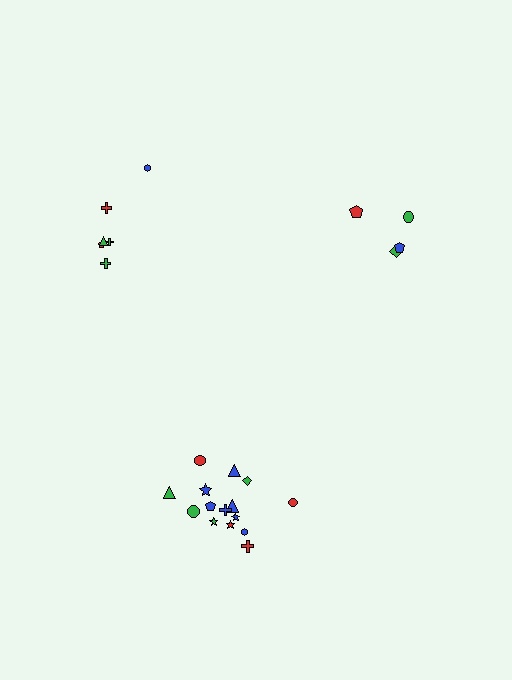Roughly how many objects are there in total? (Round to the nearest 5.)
Roughly 25 objects in total.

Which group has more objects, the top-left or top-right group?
The top-left group.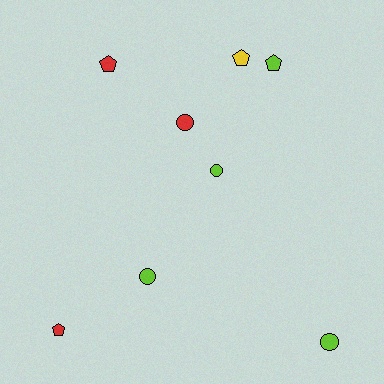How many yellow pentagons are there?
There is 1 yellow pentagon.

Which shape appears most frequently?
Pentagon, with 4 objects.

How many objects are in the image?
There are 8 objects.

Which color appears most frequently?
Lime, with 4 objects.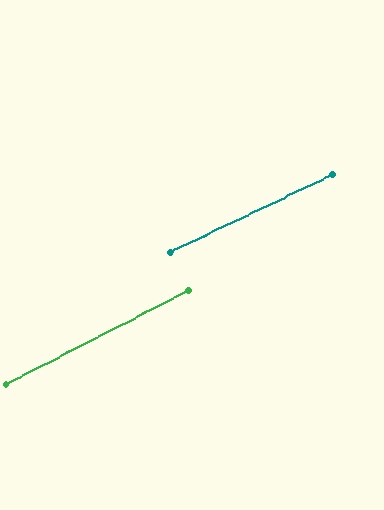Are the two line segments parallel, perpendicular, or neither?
Parallel — their directions differ by only 1.6°.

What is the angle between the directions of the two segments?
Approximately 2 degrees.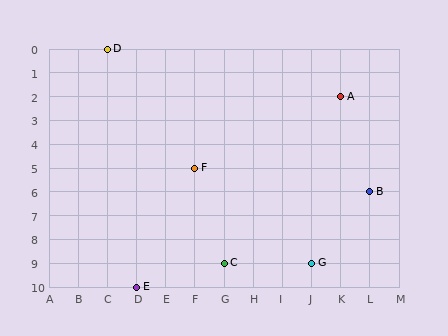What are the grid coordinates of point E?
Point E is at grid coordinates (D, 10).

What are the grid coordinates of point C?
Point C is at grid coordinates (G, 9).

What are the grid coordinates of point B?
Point B is at grid coordinates (L, 6).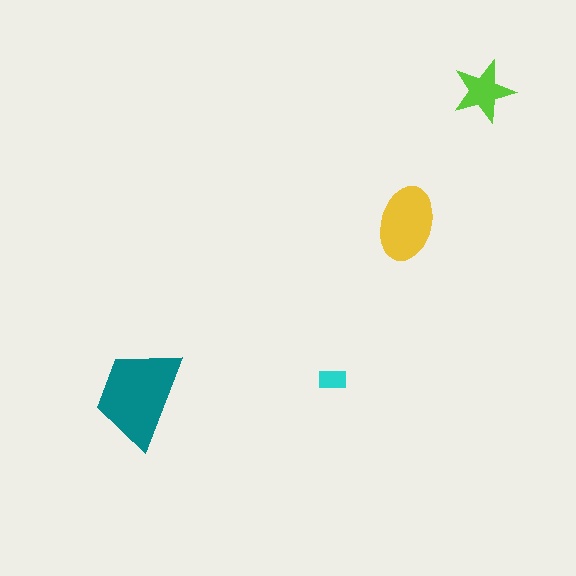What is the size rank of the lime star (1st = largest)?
3rd.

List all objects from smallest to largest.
The cyan rectangle, the lime star, the yellow ellipse, the teal trapezoid.